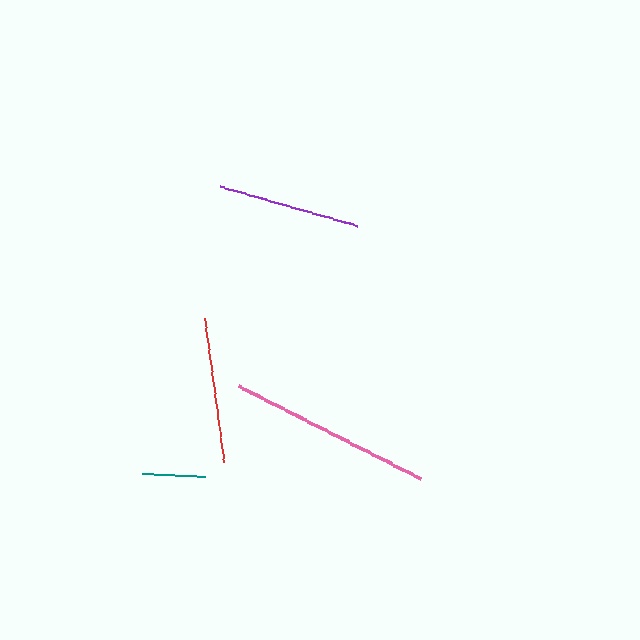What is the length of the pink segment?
The pink segment is approximately 204 pixels long.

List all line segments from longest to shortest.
From longest to shortest: pink, red, purple, teal.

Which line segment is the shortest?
The teal line is the shortest at approximately 63 pixels.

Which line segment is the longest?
The pink line is the longest at approximately 204 pixels.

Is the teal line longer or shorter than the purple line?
The purple line is longer than the teal line.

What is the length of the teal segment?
The teal segment is approximately 63 pixels long.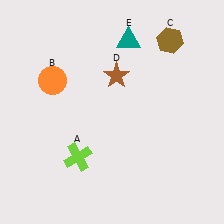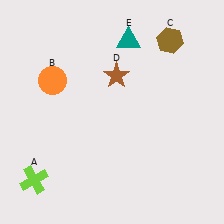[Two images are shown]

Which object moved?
The lime cross (A) moved left.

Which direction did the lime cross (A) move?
The lime cross (A) moved left.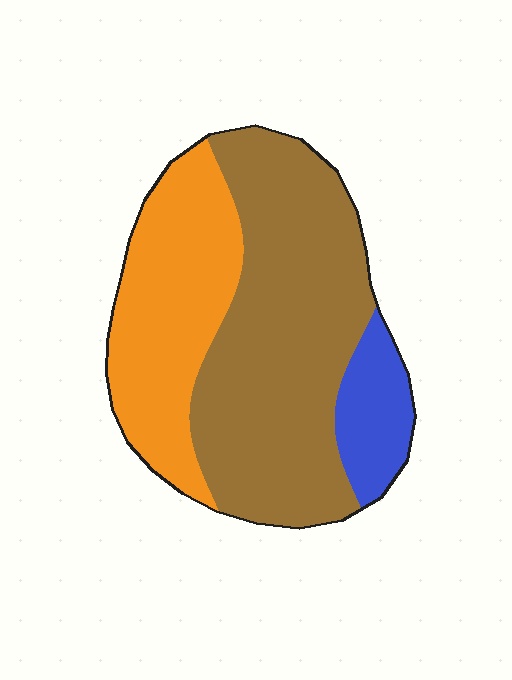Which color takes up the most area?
Brown, at roughly 55%.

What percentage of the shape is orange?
Orange takes up between a quarter and a half of the shape.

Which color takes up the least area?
Blue, at roughly 10%.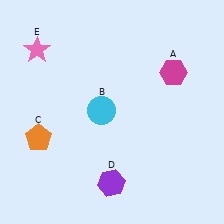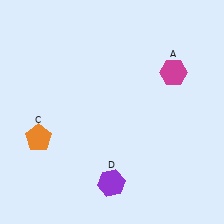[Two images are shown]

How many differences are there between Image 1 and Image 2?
There are 2 differences between the two images.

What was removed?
The cyan circle (B), the pink star (E) were removed in Image 2.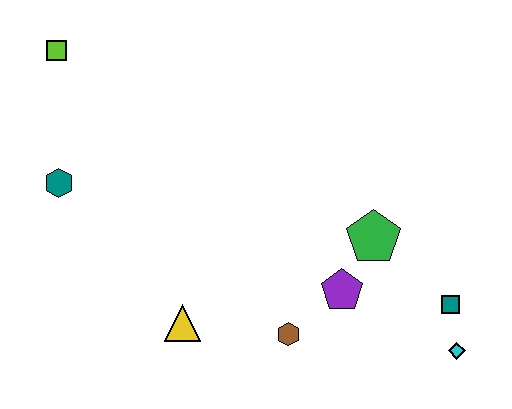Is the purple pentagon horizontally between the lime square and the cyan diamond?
Yes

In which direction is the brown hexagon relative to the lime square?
The brown hexagon is below the lime square.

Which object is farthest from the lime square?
The cyan diamond is farthest from the lime square.